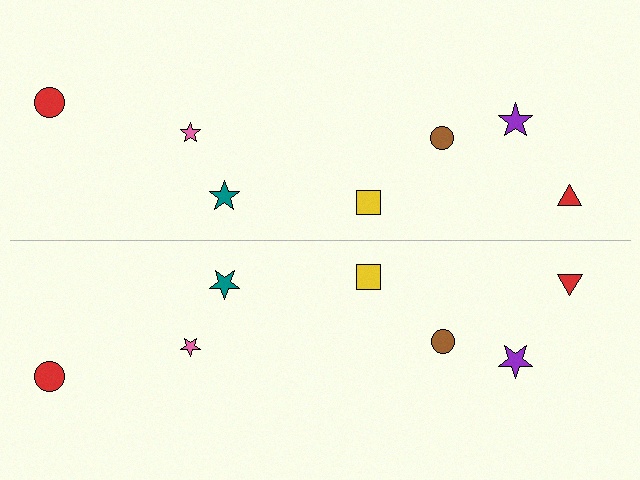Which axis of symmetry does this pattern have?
The pattern has a horizontal axis of symmetry running through the center of the image.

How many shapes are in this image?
There are 14 shapes in this image.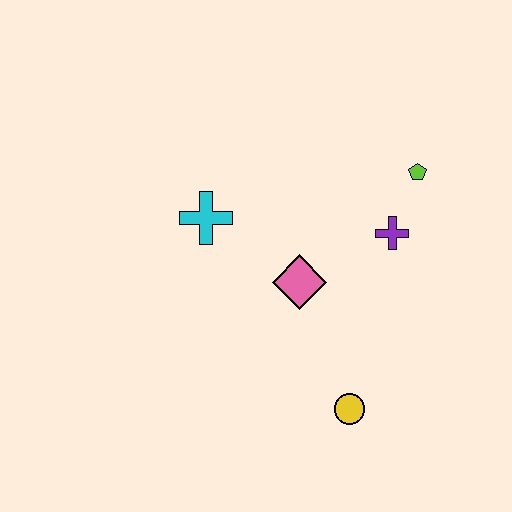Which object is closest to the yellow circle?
The pink diamond is closest to the yellow circle.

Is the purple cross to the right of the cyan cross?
Yes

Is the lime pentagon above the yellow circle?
Yes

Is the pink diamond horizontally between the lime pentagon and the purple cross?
No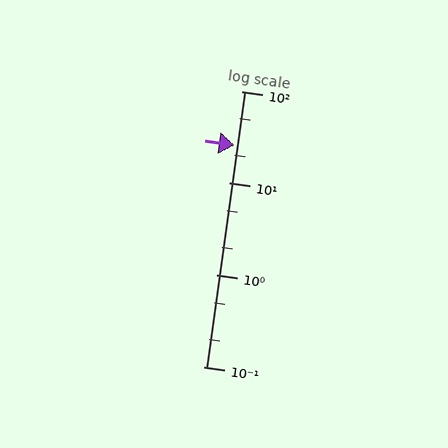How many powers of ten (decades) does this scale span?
The scale spans 3 decades, from 0.1 to 100.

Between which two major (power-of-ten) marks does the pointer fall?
The pointer is between 10 and 100.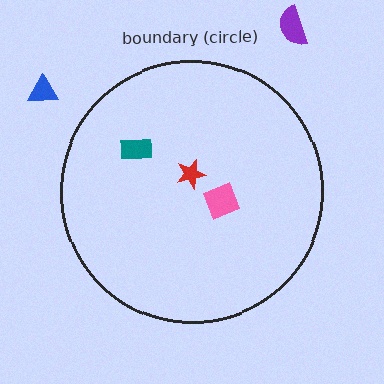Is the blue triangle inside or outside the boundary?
Outside.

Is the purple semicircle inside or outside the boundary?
Outside.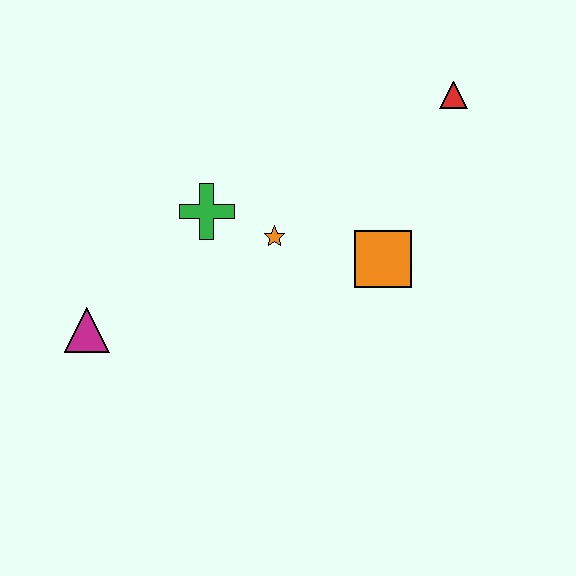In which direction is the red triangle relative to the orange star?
The red triangle is to the right of the orange star.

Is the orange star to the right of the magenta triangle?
Yes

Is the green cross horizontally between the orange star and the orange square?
No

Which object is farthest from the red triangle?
The magenta triangle is farthest from the red triangle.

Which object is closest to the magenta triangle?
The green cross is closest to the magenta triangle.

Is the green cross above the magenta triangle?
Yes